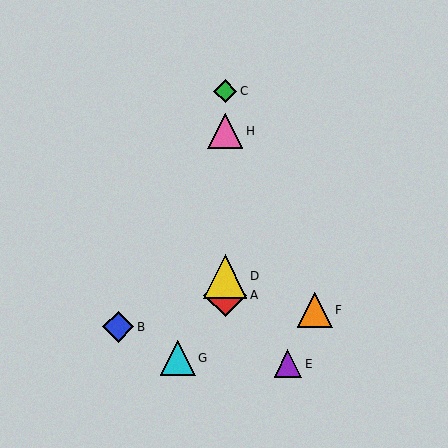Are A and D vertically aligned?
Yes, both are at x≈225.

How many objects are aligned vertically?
4 objects (A, C, D, H) are aligned vertically.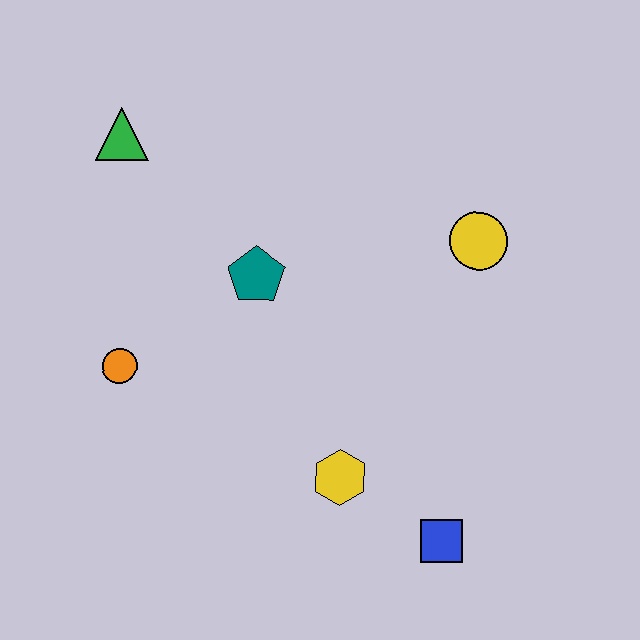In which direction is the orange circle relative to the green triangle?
The orange circle is below the green triangle.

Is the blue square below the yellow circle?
Yes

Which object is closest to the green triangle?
The teal pentagon is closest to the green triangle.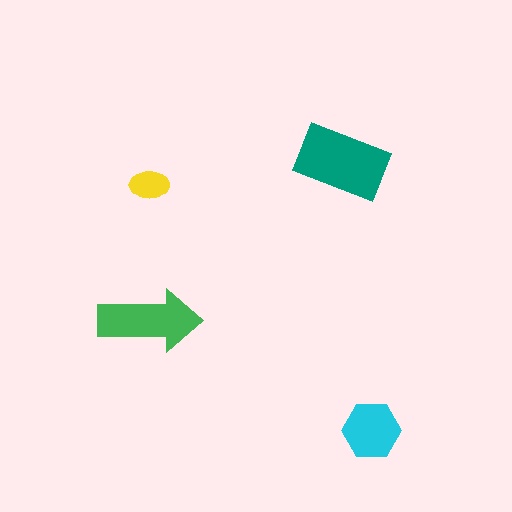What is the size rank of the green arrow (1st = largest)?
2nd.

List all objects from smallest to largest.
The yellow ellipse, the cyan hexagon, the green arrow, the teal rectangle.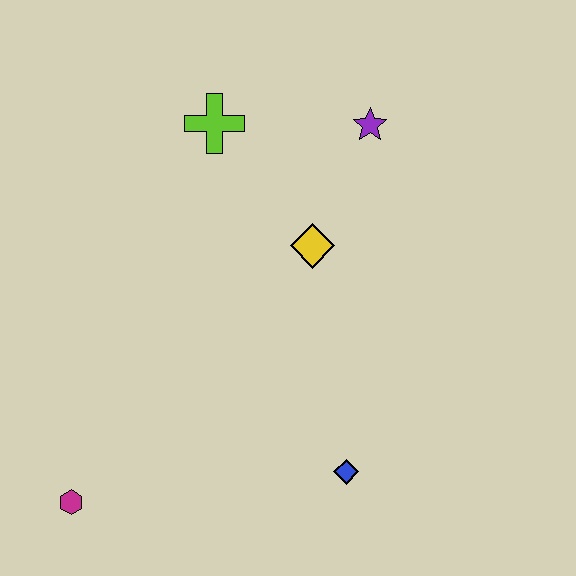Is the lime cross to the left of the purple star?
Yes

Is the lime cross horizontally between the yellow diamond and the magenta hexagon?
Yes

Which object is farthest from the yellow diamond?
The magenta hexagon is farthest from the yellow diamond.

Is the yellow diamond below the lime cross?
Yes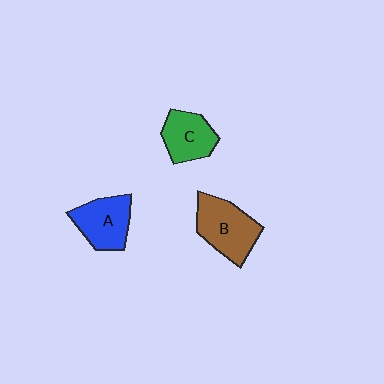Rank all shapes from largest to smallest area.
From largest to smallest: B (brown), A (blue), C (green).